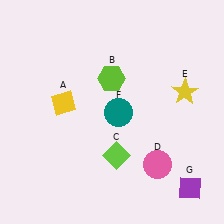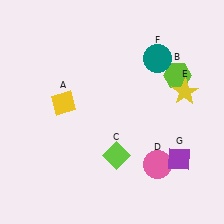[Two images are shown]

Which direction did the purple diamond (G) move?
The purple diamond (G) moved up.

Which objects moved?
The objects that moved are: the lime hexagon (B), the teal circle (F), the purple diamond (G).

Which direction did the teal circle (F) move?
The teal circle (F) moved up.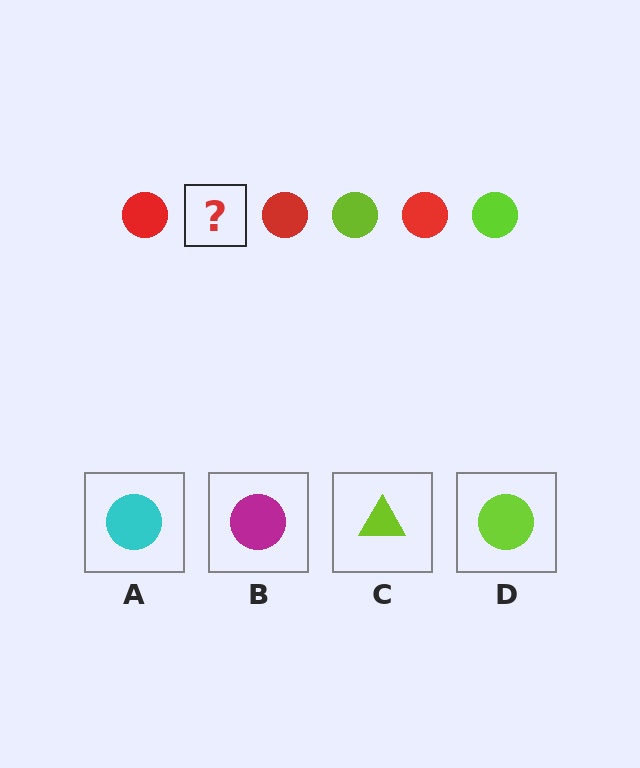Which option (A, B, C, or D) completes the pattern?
D.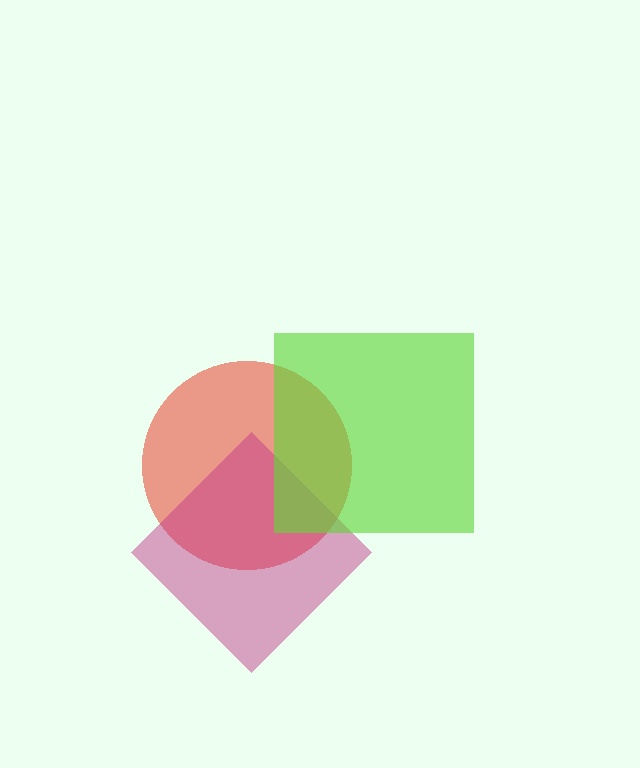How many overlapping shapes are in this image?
There are 3 overlapping shapes in the image.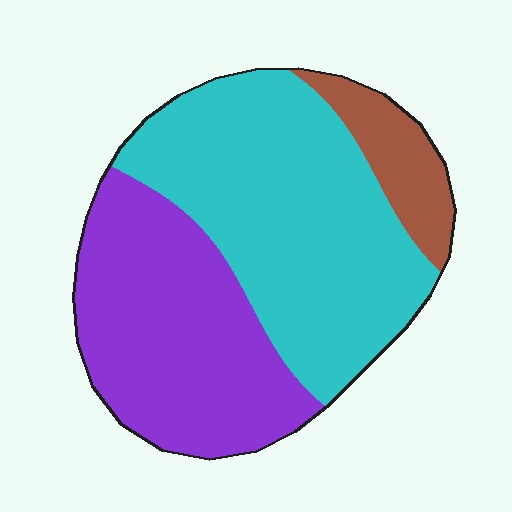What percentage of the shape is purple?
Purple takes up about two fifths (2/5) of the shape.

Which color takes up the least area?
Brown, at roughly 10%.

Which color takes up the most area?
Cyan, at roughly 50%.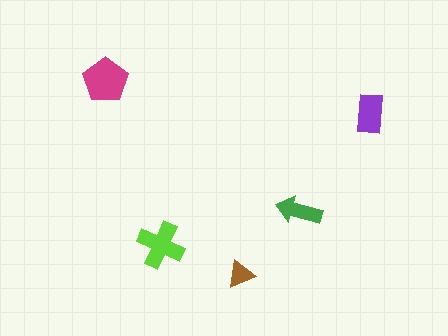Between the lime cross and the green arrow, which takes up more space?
The lime cross.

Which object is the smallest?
The brown triangle.